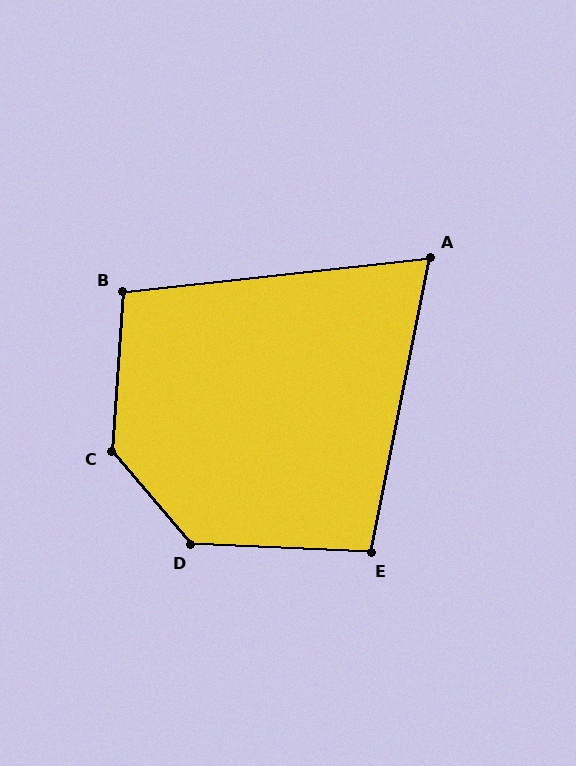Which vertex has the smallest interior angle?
A, at approximately 73 degrees.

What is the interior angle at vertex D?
Approximately 133 degrees (obtuse).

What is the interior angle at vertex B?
Approximately 100 degrees (obtuse).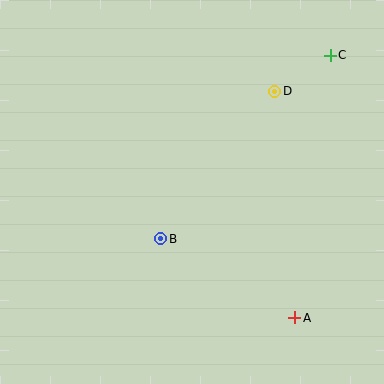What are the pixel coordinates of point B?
Point B is at (161, 239).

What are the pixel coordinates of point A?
Point A is at (295, 318).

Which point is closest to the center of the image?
Point B at (161, 239) is closest to the center.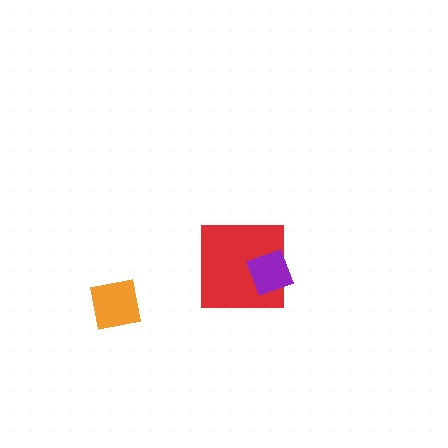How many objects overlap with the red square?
1 object overlaps with the red square.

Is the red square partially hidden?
Yes, it is partially covered by another shape.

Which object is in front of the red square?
The purple diamond is in front of the red square.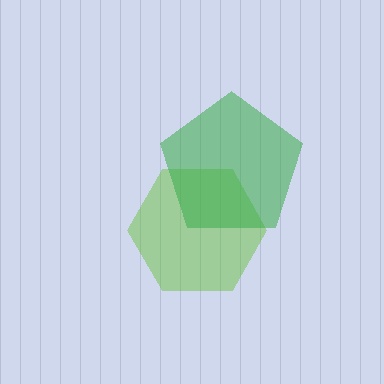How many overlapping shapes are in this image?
There are 2 overlapping shapes in the image.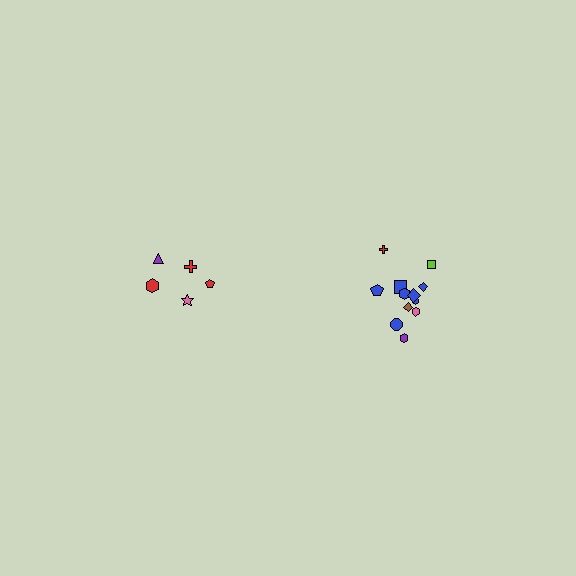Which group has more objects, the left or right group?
The right group.